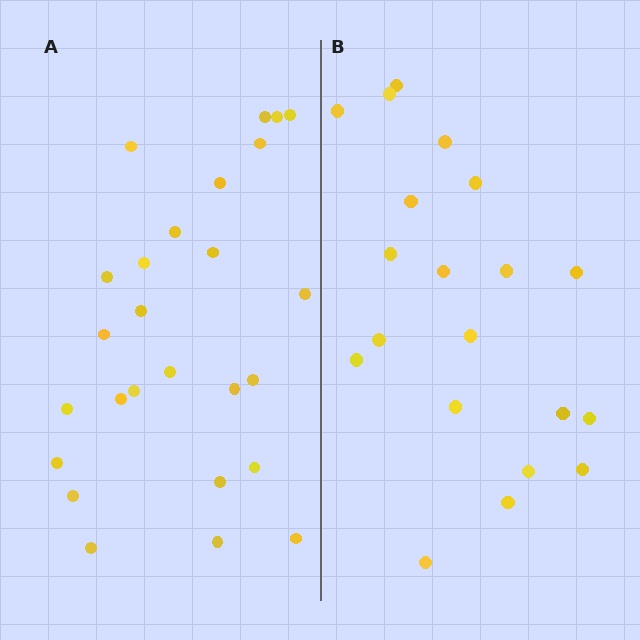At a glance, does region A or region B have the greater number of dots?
Region A (the left region) has more dots.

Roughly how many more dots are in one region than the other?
Region A has about 6 more dots than region B.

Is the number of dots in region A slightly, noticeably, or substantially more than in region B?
Region A has noticeably more, but not dramatically so. The ratio is roughly 1.3 to 1.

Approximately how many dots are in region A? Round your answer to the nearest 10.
About 30 dots. (The exact count is 26, which rounds to 30.)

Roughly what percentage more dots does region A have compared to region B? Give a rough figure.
About 30% more.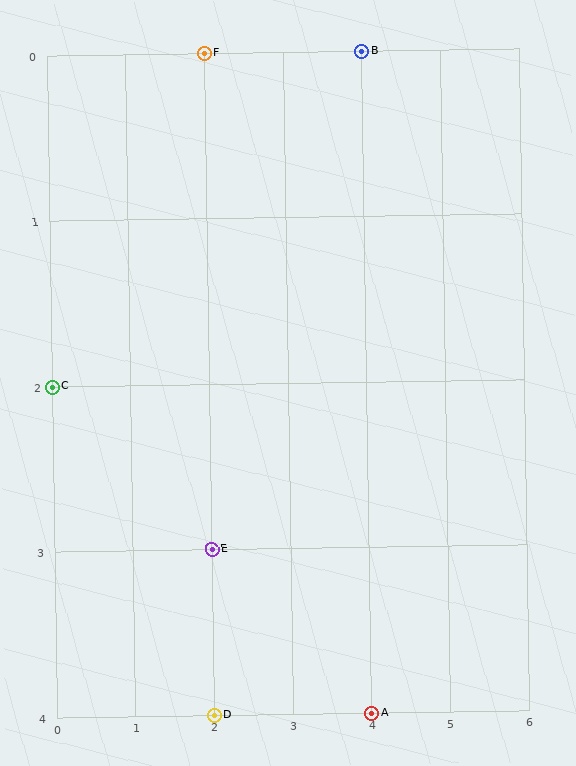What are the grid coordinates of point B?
Point B is at grid coordinates (4, 0).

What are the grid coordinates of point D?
Point D is at grid coordinates (2, 4).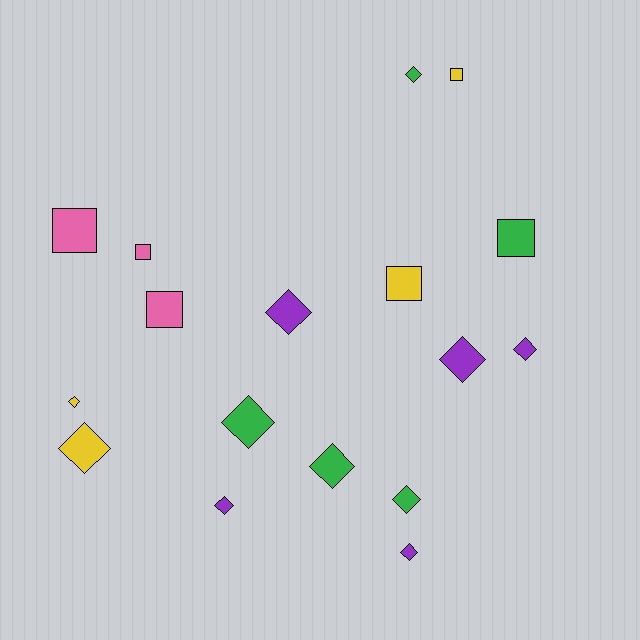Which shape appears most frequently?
Diamond, with 11 objects.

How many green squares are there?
There is 1 green square.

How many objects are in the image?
There are 17 objects.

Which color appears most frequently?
Purple, with 5 objects.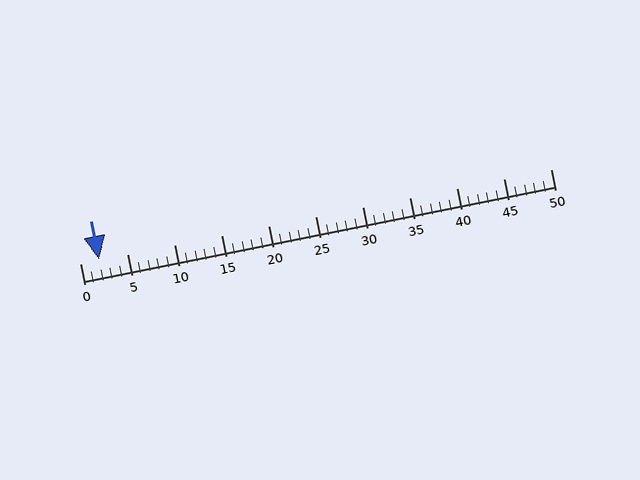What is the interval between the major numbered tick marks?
The major tick marks are spaced 5 units apart.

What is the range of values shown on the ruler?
The ruler shows values from 0 to 50.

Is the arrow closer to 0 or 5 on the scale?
The arrow is closer to 0.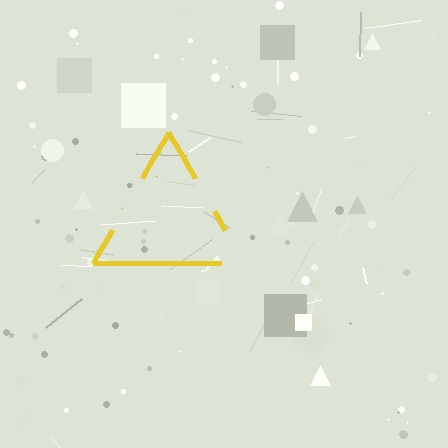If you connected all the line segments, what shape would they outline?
They would outline a triangle.